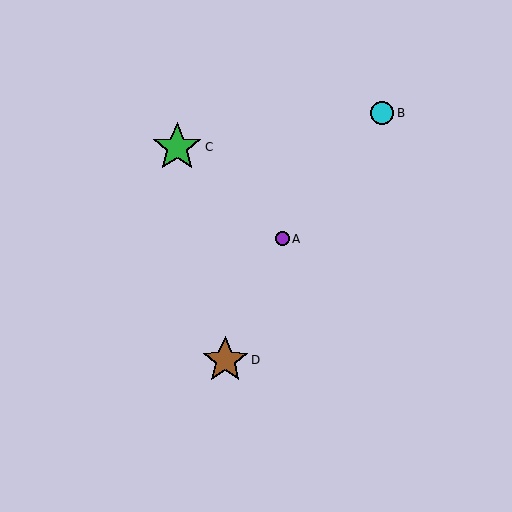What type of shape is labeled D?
Shape D is a brown star.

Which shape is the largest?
The green star (labeled C) is the largest.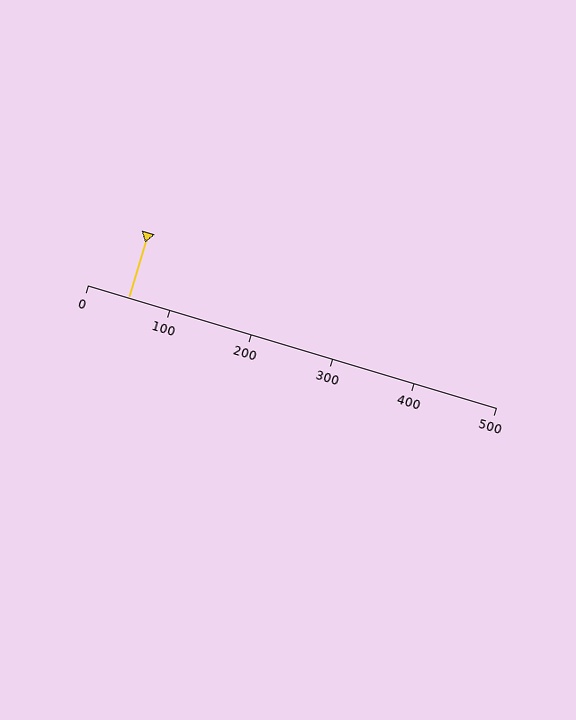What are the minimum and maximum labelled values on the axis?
The axis runs from 0 to 500.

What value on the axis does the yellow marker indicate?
The marker indicates approximately 50.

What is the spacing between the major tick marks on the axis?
The major ticks are spaced 100 apart.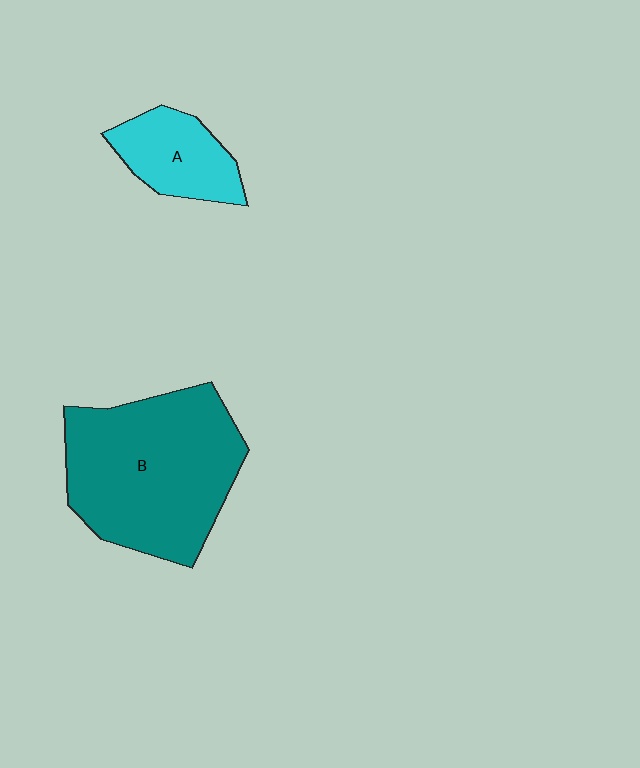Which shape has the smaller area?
Shape A (cyan).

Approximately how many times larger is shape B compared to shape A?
Approximately 2.7 times.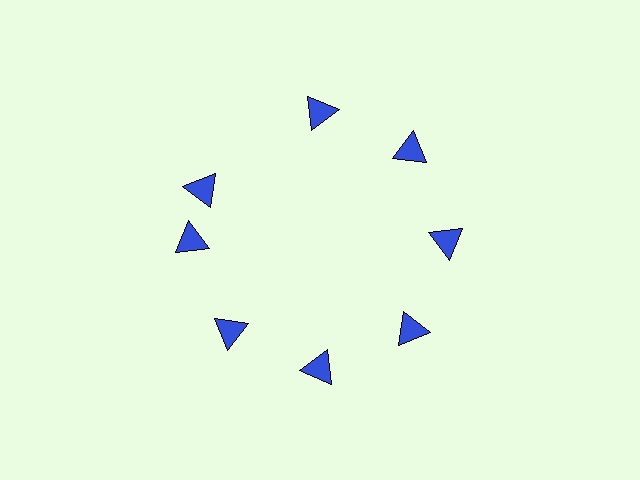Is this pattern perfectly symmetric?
No. The 8 blue triangles are arranged in a ring, but one element near the 10 o'clock position is rotated out of alignment along the ring, breaking the 8-fold rotational symmetry.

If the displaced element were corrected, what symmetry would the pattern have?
It would have 8-fold rotational symmetry — the pattern would map onto itself every 45 degrees.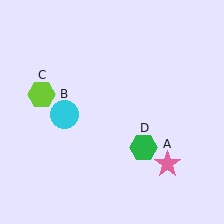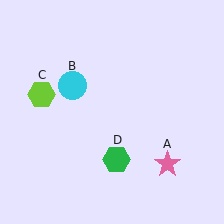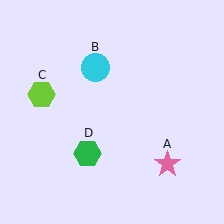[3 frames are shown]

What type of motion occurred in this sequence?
The cyan circle (object B), green hexagon (object D) rotated clockwise around the center of the scene.